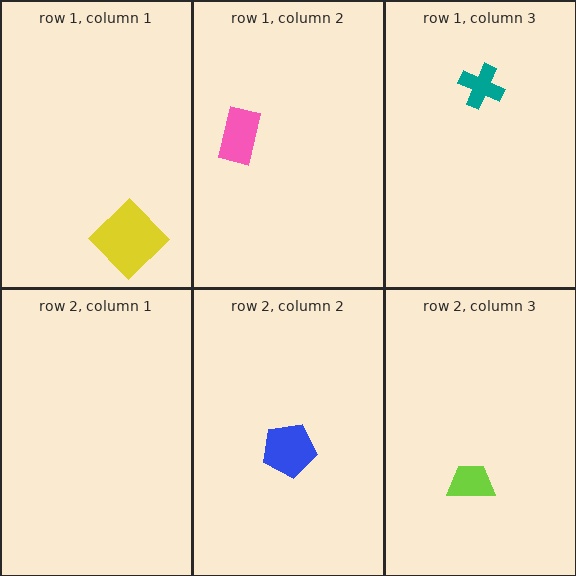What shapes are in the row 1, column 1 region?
The yellow diamond.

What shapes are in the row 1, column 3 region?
The teal cross.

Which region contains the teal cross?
The row 1, column 3 region.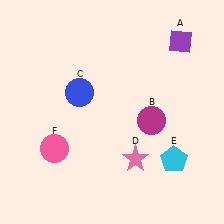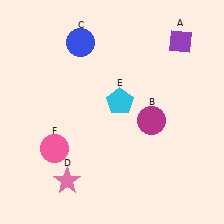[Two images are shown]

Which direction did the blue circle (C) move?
The blue circle (C) moved up.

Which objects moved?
The objects that moved are: the blue circle (C), the pink star (D), the cyan pentagon (E).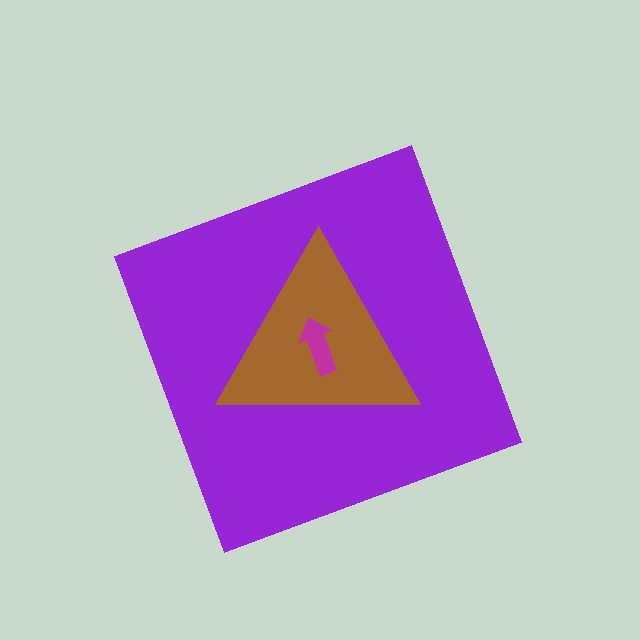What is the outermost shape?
The purple diamond.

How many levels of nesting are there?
3.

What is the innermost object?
The magenta arrow.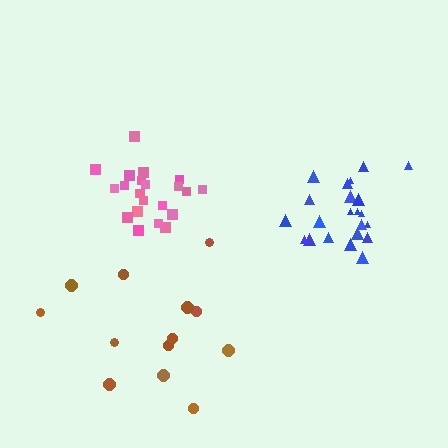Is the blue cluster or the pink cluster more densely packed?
Pink.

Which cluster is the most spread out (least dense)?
Brown.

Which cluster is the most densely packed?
Pink.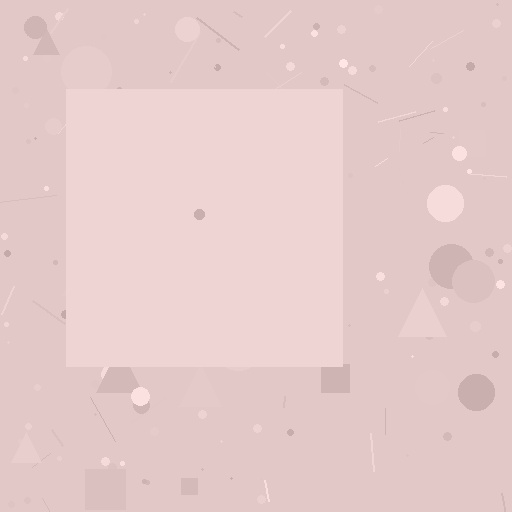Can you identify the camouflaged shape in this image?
The camouflaged shape is a square.